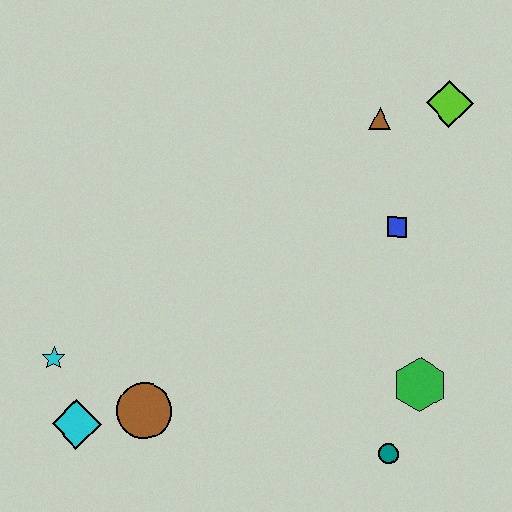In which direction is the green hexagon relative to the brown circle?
The green hexagon is to the right of the brown circle.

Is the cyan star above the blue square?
No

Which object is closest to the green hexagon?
The teal circle is closest to the green hexagon.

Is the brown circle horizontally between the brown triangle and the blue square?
No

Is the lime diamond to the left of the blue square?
No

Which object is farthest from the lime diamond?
The cyan diamond is farthest from the lime diamond.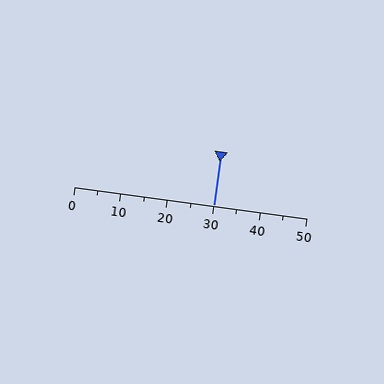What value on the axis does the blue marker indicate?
The marker indicates approximately 30.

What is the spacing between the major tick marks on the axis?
The major ticks are spaced 10 apart.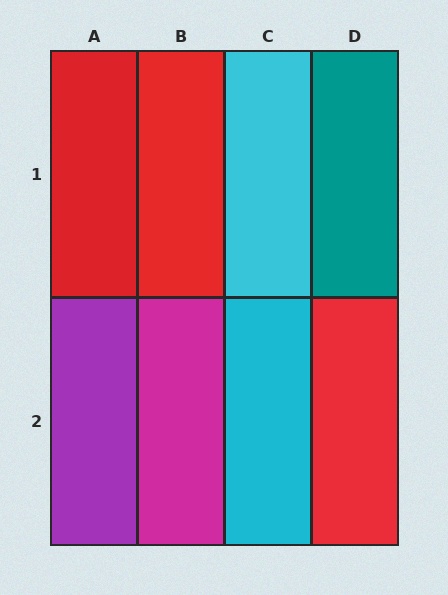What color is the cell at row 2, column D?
Red.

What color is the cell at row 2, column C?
Cyan.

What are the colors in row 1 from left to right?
Red, red, cyan, teal.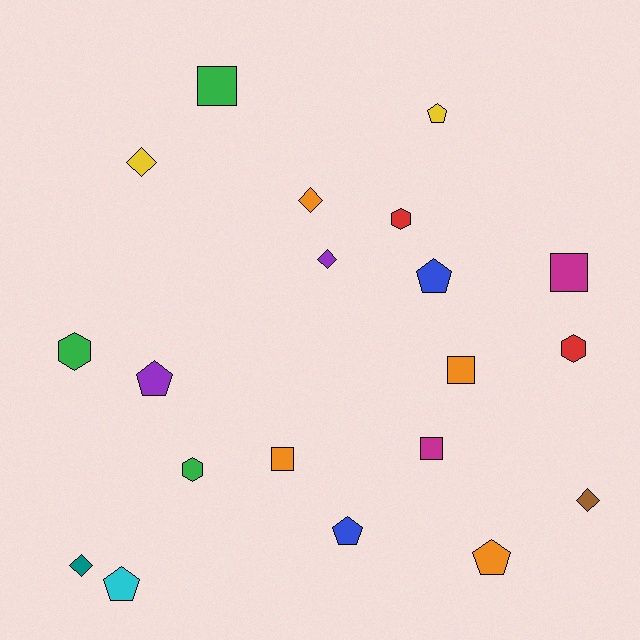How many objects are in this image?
There are 20 objects.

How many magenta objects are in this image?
There are 2 magenta objects.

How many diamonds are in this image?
There are 5 diamonds.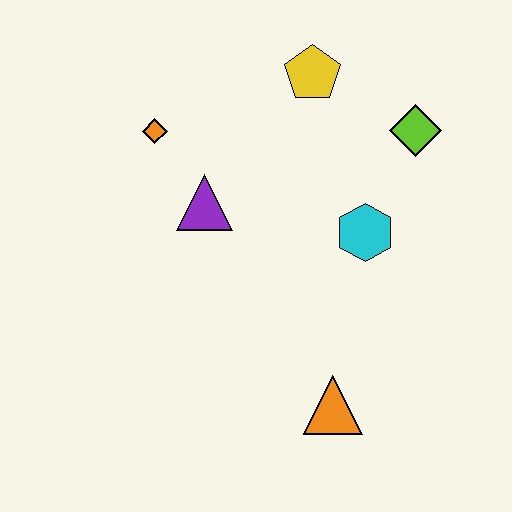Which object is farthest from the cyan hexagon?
The orange diamond is farthest from the cyan hexagon.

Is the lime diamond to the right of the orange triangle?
Yes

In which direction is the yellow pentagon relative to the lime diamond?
The yellow pentagon is to the left of the lime diamond.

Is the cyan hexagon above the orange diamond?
No